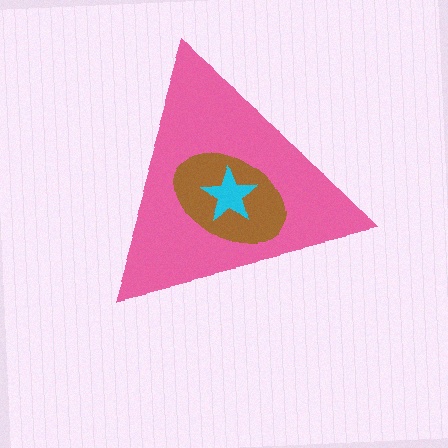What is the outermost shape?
The pink triangle.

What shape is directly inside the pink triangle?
The brown ellipse.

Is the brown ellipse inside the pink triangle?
Yes.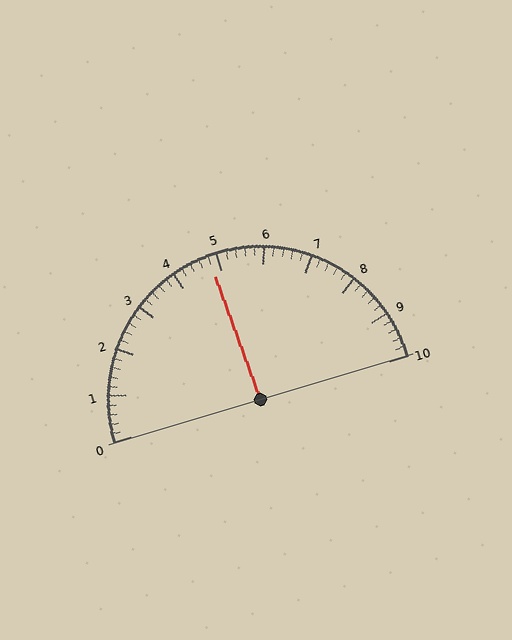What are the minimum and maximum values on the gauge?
The gauge ranges from 0 to 10.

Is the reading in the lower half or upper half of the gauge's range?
The reading is in the lower half of the range (0 to 10).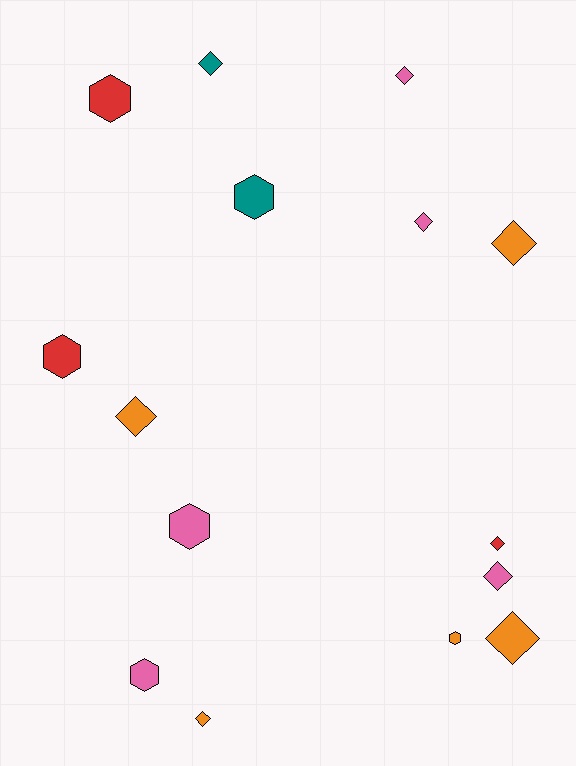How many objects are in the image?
There are 15 objects.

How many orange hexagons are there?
There is 1 orange hexagon.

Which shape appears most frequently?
Diamond, with 9 objects.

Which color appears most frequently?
Pink, with 5 objects.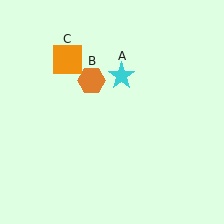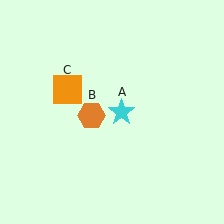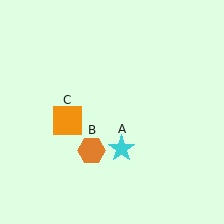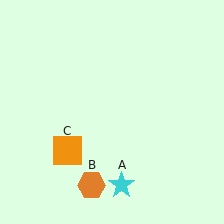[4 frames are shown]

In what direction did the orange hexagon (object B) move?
The orange hexagon (object B) moved down.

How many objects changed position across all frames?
3 objects changed position: cyan star (object A), orange hexagon (object B), orange square (object C).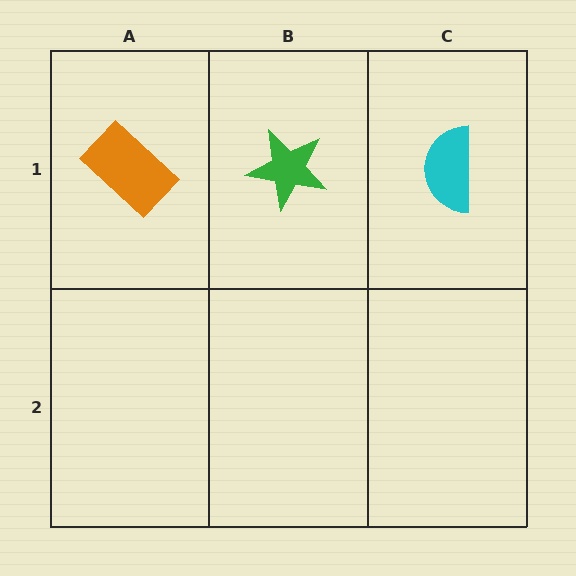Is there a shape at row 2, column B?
No, that cell is empty.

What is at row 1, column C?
A cyan semicircle.